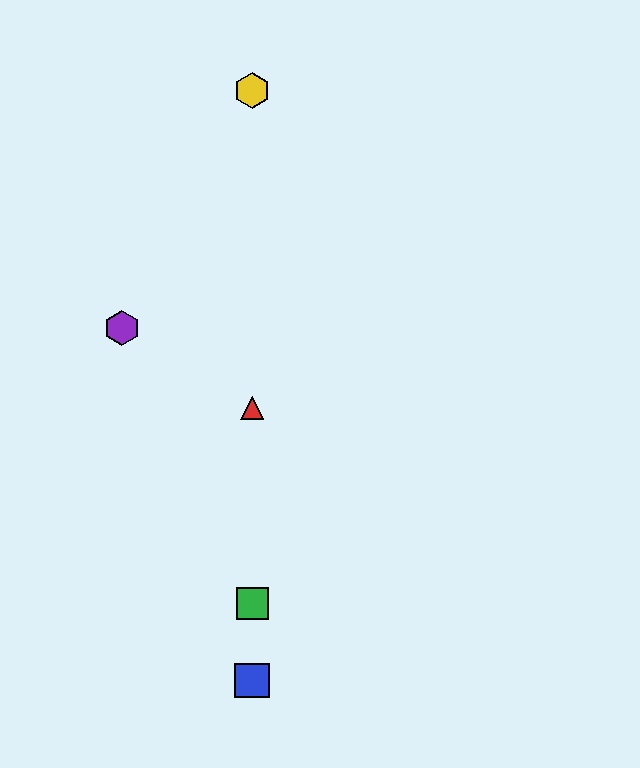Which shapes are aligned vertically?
The red triangle, the blue square, the green square, the yellow hexagon are aligned vertically.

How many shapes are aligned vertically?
4 shapes (the red triangle, the blue square, the green square, the yellow hexagon) are aligned vertically.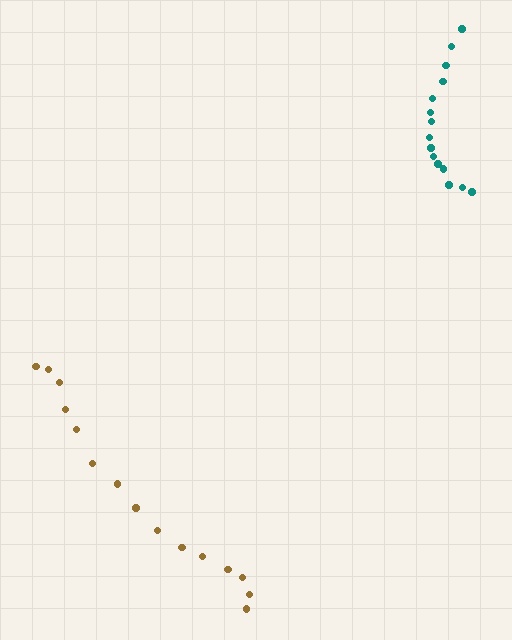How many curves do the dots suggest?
There are 2 distinct paths.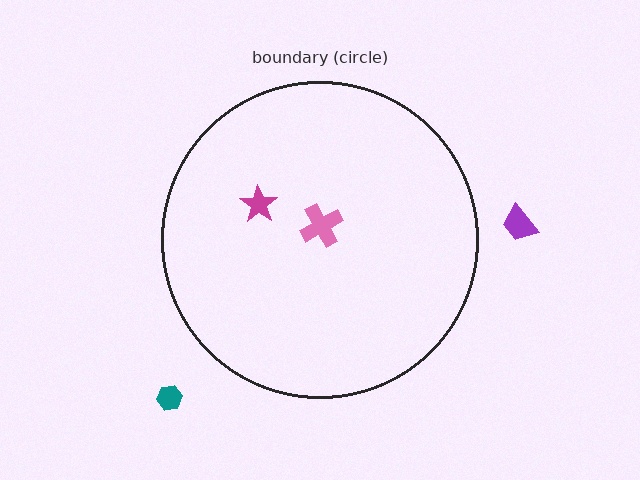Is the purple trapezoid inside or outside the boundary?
Outside.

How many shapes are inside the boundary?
2 inside, 2 outside.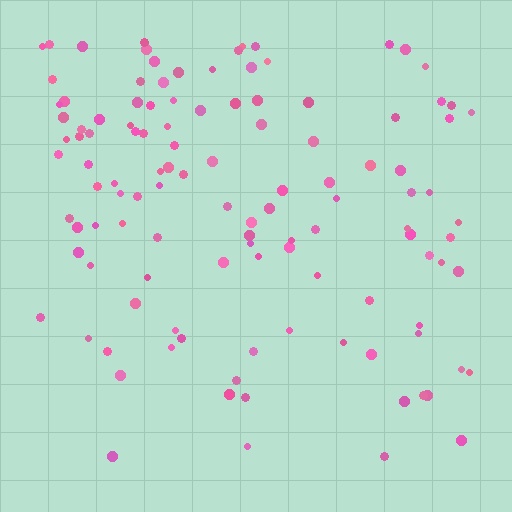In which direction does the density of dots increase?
From bottom to top, with the top side densest.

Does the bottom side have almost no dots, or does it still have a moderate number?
Still a moderate number, just noticeably fewer than the top.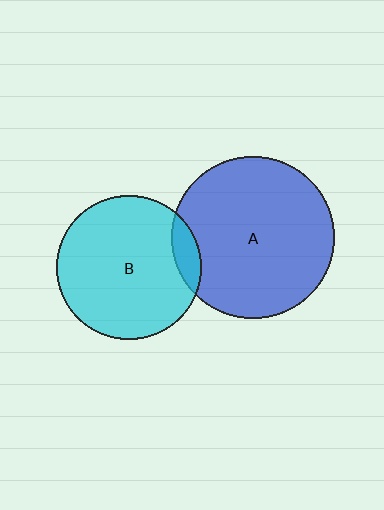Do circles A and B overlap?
Yes.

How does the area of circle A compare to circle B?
Approximately 1.3 times.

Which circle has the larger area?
Circle A (blue).